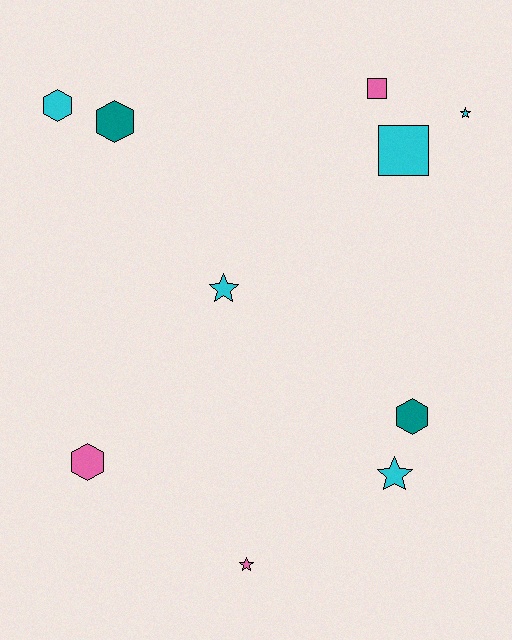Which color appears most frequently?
Cyan, with 5 objects.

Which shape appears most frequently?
Hexagon, with 4 objects.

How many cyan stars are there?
There are 3 cyan stars.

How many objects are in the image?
There are 10 objects.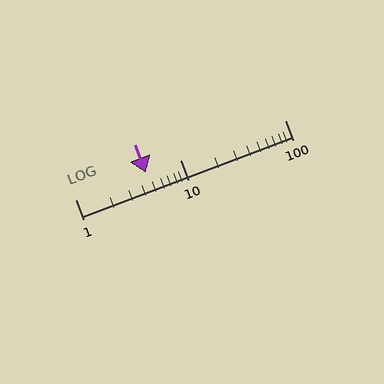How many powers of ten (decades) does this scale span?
The scale spans 2 decades, from 1 to 100.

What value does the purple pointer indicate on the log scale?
The pointer indicates approximately 4.7.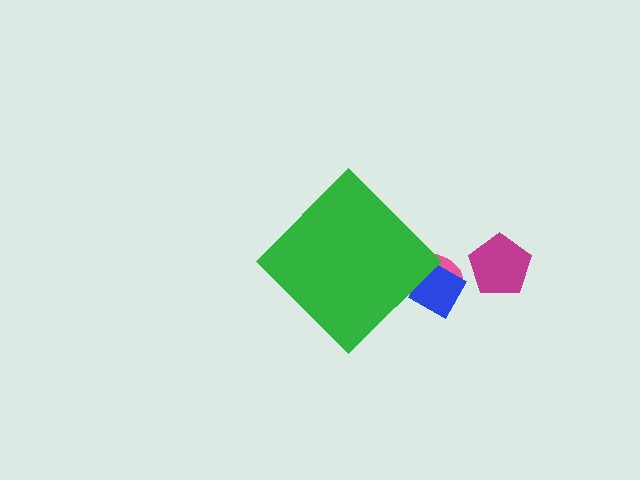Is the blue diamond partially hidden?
Yes, the blue diamond is partially hidden behind the green diamond.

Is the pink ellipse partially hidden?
Yes, the pink ellipse is partially hidden behind the green diamond.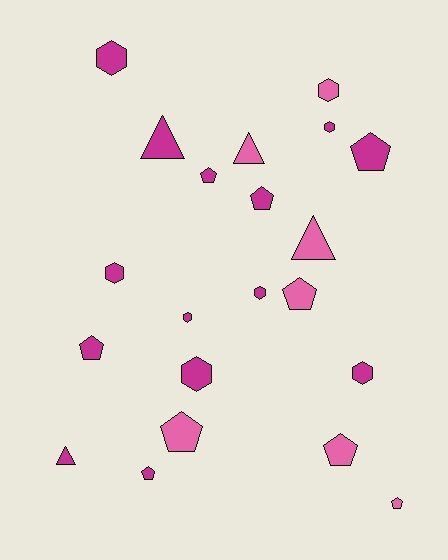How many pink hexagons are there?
There is 1 pink hexagon.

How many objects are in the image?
There are 21 objects.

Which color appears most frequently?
Magenta, with 14 objects.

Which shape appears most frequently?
Pentagon, with 9 objects.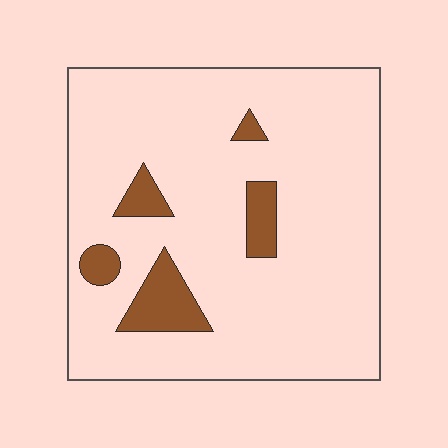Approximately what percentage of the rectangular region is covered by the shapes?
Approximately 10%.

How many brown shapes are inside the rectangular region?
5.